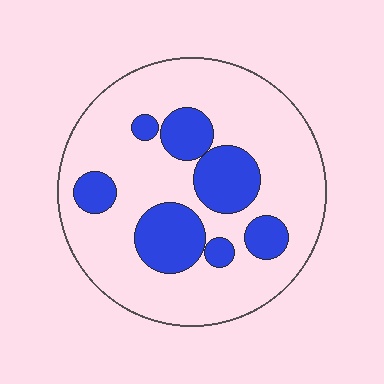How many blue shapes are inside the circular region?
7.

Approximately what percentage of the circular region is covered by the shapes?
Approximately 25%.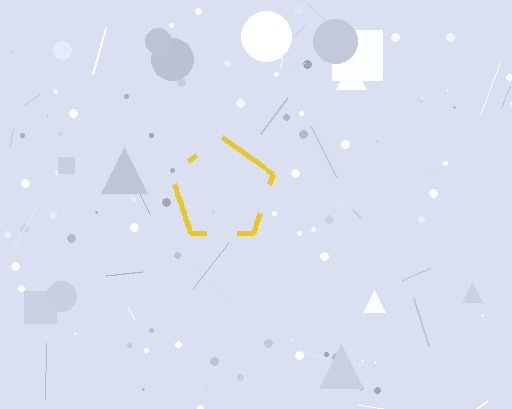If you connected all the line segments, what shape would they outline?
They would outline a pentagon.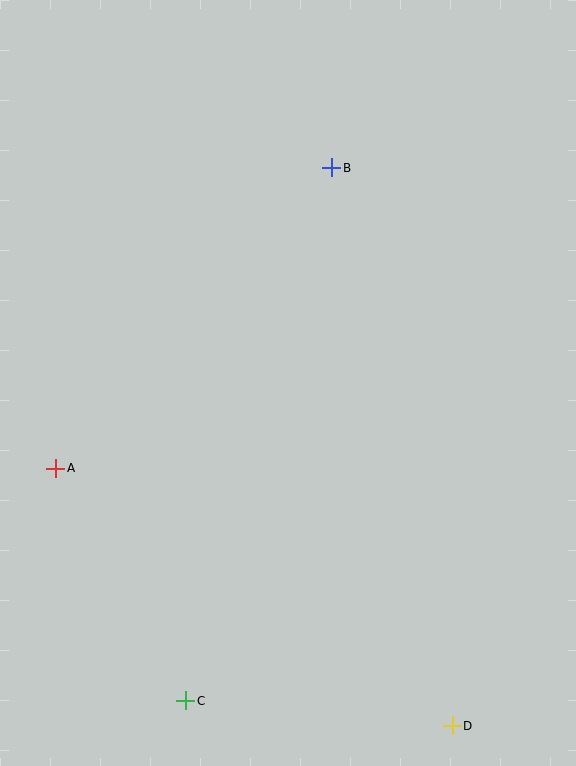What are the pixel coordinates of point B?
Point B is at (332, 168).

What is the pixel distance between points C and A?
The distance between C and A is 266 pixels.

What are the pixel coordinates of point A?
Point A is at (56, 468).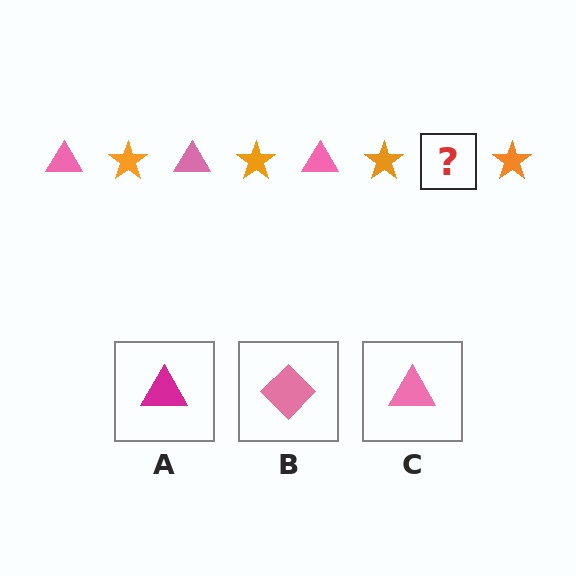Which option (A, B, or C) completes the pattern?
C.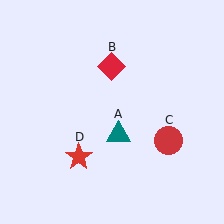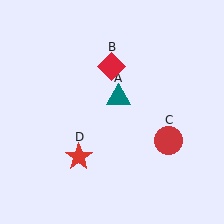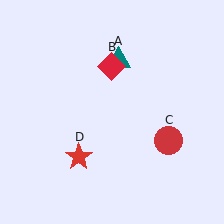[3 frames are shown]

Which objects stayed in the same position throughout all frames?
Red diamond (object B) and red circle (object C) and red star (object D) remained stationary.